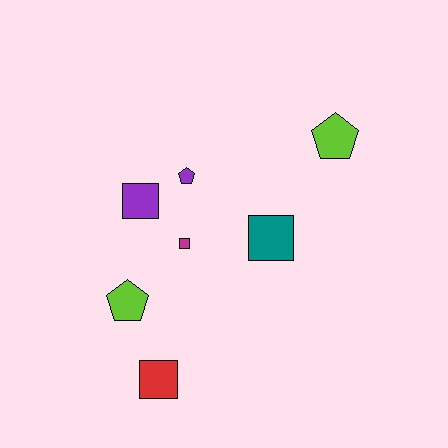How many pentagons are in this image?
There are 3 pentagons.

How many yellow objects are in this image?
There are no yellow objects.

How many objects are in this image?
There are 7 objects.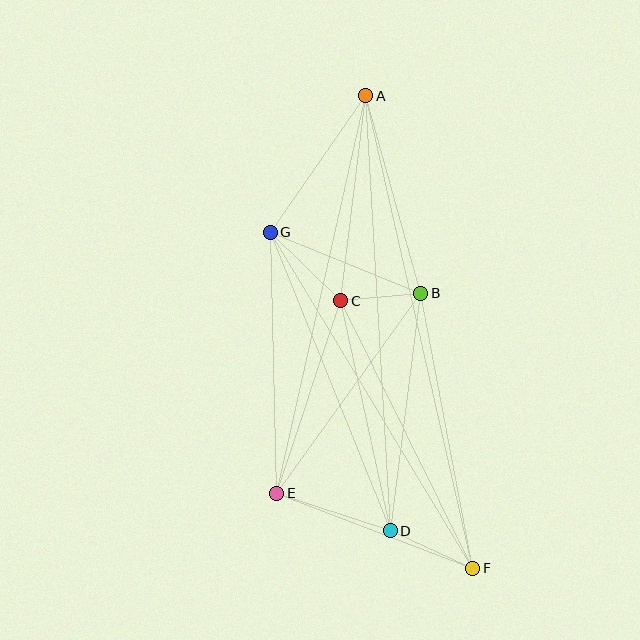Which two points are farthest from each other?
Points A and F are farthest from each other.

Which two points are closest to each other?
Points B and C are closest to each other.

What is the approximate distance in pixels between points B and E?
The distance between B and E is approximately 246 pixels.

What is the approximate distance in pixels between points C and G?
The distance between C and G is approximately 99 pixels.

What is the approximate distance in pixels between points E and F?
The distance between E and F is approximately 209 pixels.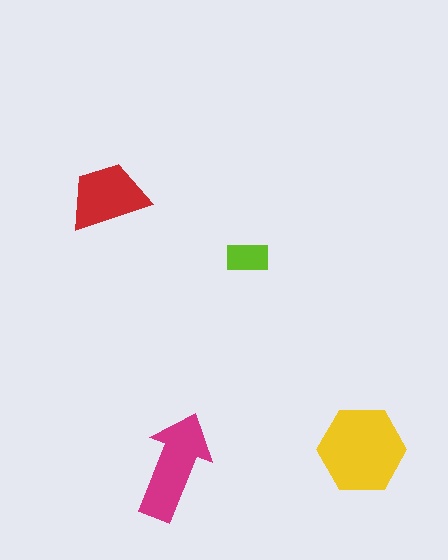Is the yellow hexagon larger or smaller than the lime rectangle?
Larger.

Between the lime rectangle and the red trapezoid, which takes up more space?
The red trapezoid.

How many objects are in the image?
There are 4 objects in the image.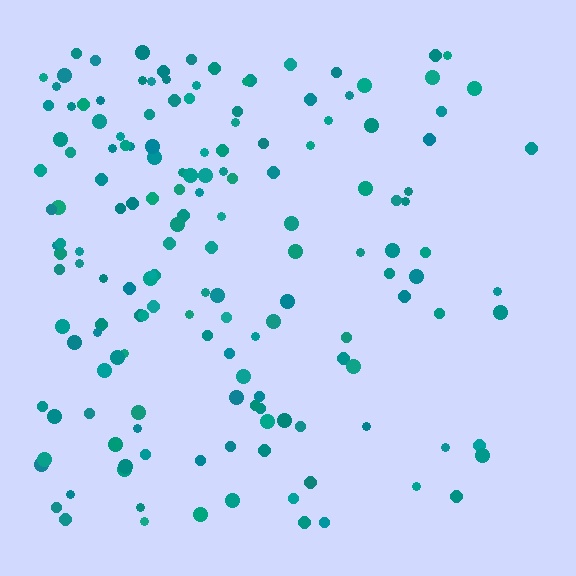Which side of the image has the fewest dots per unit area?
The right.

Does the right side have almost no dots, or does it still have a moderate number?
Still a moderate number, just noticeably fewer than the left.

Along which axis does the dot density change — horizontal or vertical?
Horizontal.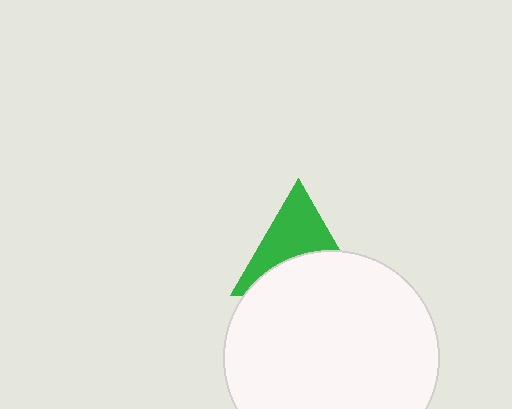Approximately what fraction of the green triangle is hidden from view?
Roughly 47% of the green triangle is hidden behind the white circle.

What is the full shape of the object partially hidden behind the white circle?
The partially hidden object is a green triangle.